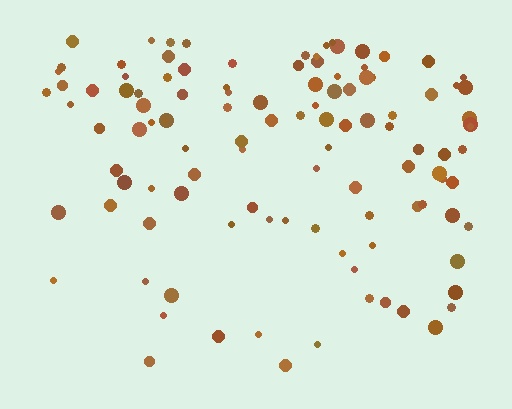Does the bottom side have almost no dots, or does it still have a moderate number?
Still a moderate number, just noticeably fewer than the top.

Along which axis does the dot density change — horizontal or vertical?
Vertical.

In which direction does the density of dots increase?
From bottom to top, with the top side densest.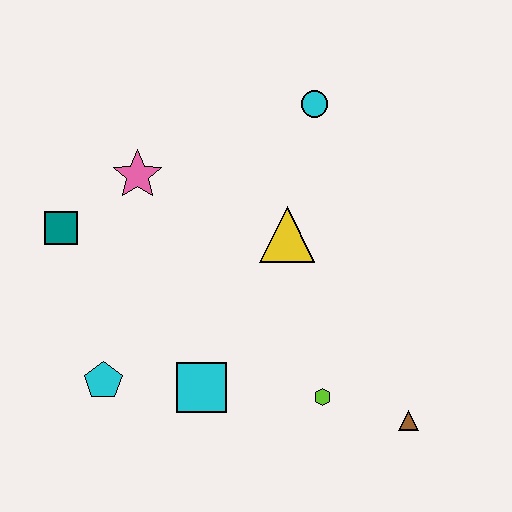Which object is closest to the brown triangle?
The lime hexagon is closest to the brown triangle.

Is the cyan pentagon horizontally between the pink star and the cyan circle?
No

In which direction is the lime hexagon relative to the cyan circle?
The lime hexagon is below the cyan circle.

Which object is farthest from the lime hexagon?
The teal square is farthest from the lime hexagon.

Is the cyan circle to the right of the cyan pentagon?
Yes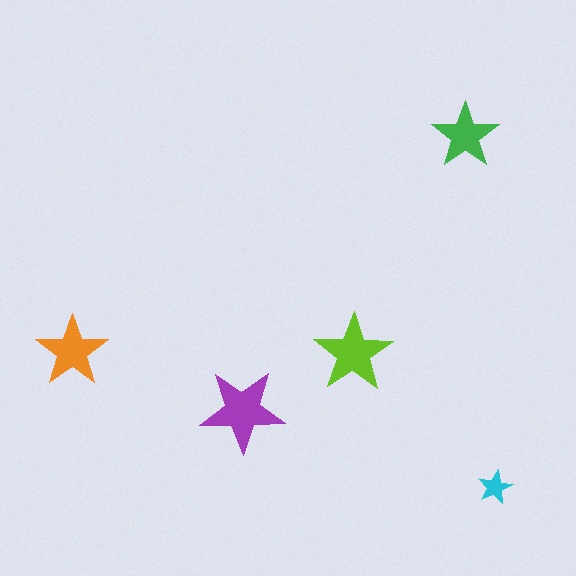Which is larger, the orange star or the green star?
The orange one.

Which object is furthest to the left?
The orange star is leftmost.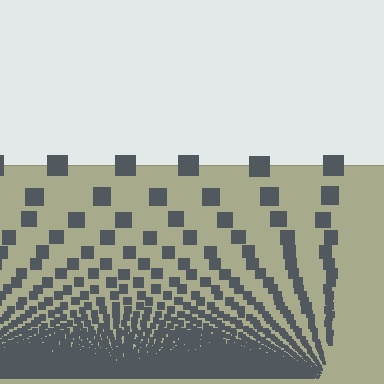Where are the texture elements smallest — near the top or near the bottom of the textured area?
Near the bottom.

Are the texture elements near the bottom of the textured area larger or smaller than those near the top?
Smaller. The gradient is inverted — elements near the bottom are smaller and denser.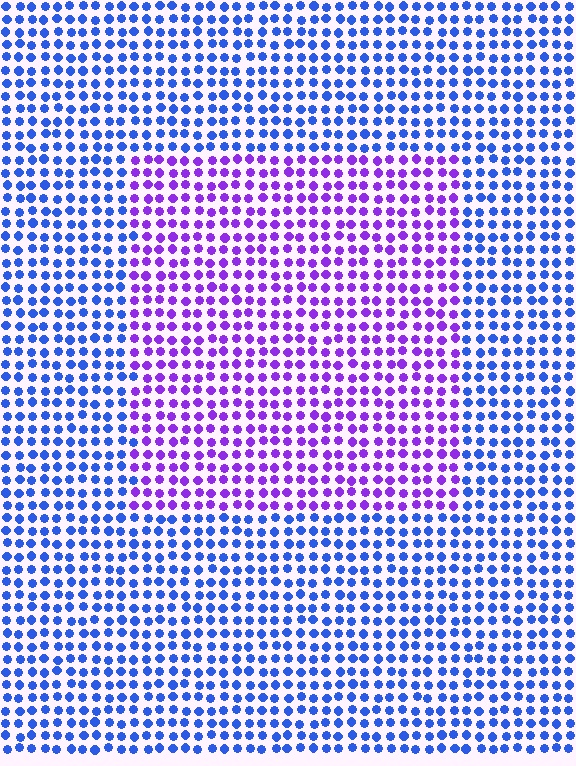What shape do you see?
I see a rectangle.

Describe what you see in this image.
The image is filled with small blue elements in a uniform arrangement. A rectangle-shaped region is visible where the elements are tinted to a slightly different hue, forming a subtle color boundary.